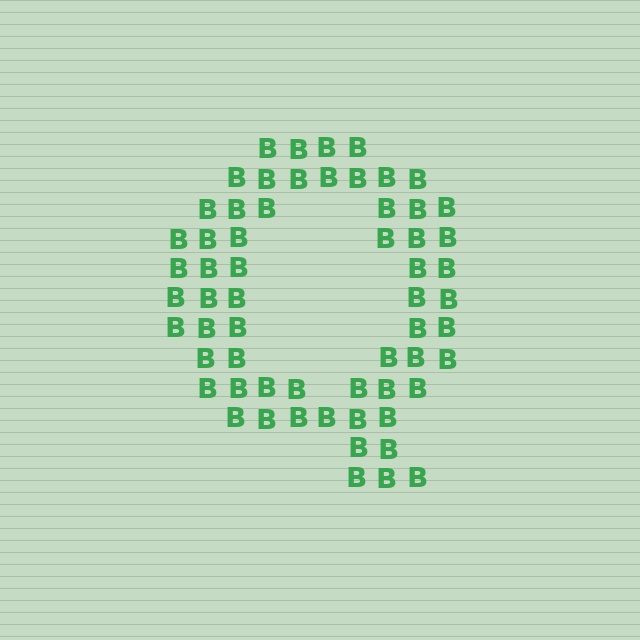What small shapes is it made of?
It is made of small letter B's.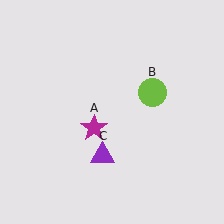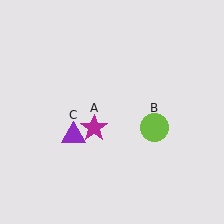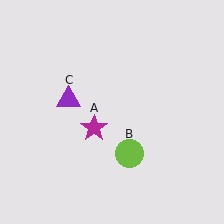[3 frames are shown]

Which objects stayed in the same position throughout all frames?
Magenta star (object A) remained stationary.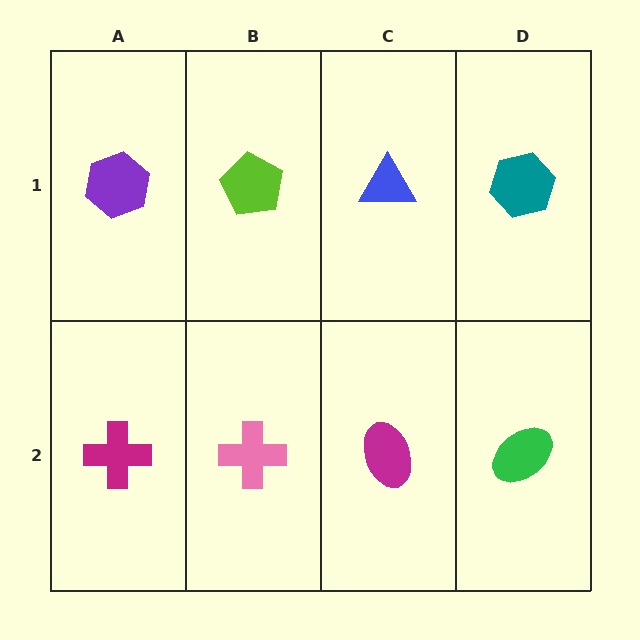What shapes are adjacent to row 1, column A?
A magenta cross (row 2, column A), a lime pentagon (row 1, column B).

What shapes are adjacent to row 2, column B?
A lime pentagon (row 1, column B), a magenta cross (row 2, column A), a magenta ellipse (row 2, column C).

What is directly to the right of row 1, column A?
A lime pentagon.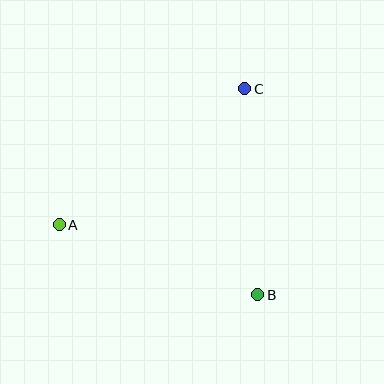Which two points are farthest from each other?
Points A and C are farthest from each other.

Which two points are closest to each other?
Points B and C are closest to each other.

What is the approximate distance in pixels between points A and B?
The distance between A and B is approximately 210 pixels.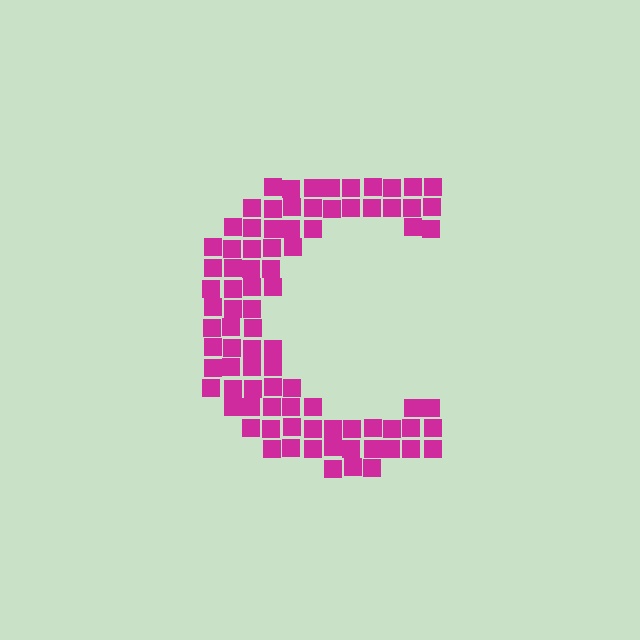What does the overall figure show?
The overall figure shows the letter C.